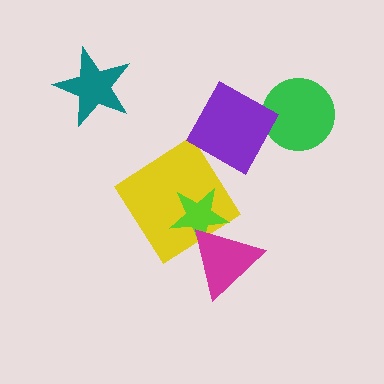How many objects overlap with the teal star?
0 objects overlap with the teal star.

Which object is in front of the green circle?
The purple diamond is in front of the green circle.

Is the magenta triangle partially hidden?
No, no other shape covers it.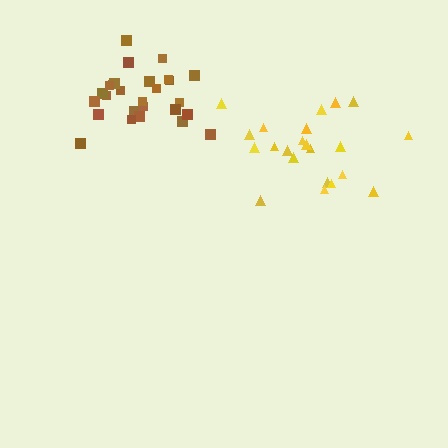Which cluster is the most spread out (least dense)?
Yellow.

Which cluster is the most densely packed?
Brown.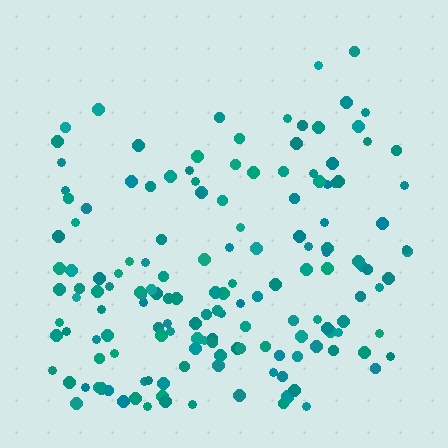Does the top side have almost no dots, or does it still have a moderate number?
Still a moderate number, just noticeably fewer than the bottom.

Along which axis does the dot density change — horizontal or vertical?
Vertical.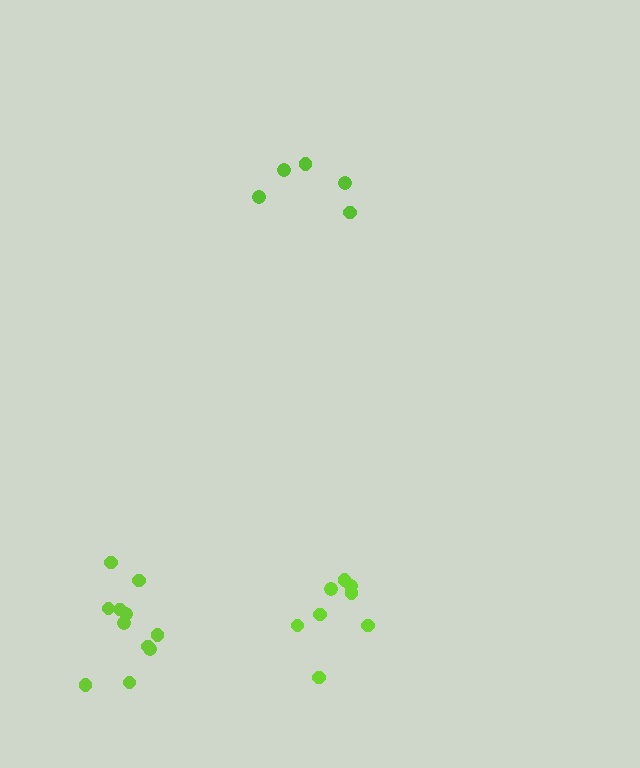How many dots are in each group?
Group 1: 5 dots, Group 2: 8 dots, Group 3: 11 dots (24 total).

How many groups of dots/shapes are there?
There are 3 groups.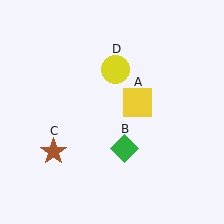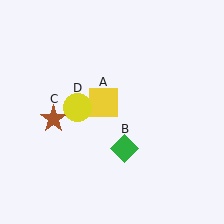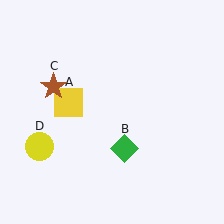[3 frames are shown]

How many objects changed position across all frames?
3 objects changed position: yellow square (object A), brown star (object C), yellow circle (object D).